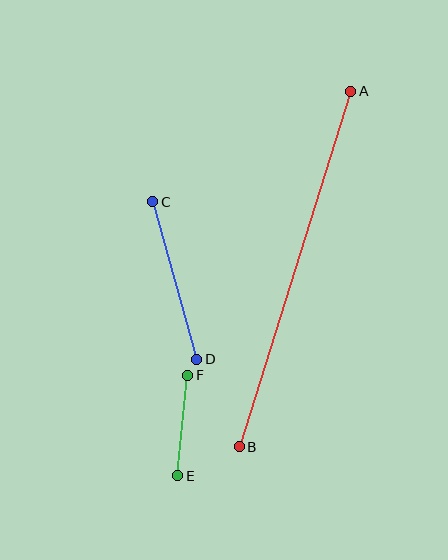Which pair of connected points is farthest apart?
Points A and B are farthest apart.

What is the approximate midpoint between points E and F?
The midpoint is at approximately (183, 425) pixels.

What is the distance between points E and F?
The distance is approximately 101 pixels.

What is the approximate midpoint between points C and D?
The midpoint is at approximately (175, 280) pixels.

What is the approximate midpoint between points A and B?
The midpoint is at approximately (295, 269) pixels.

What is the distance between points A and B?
The distance is approximately 373 pixels.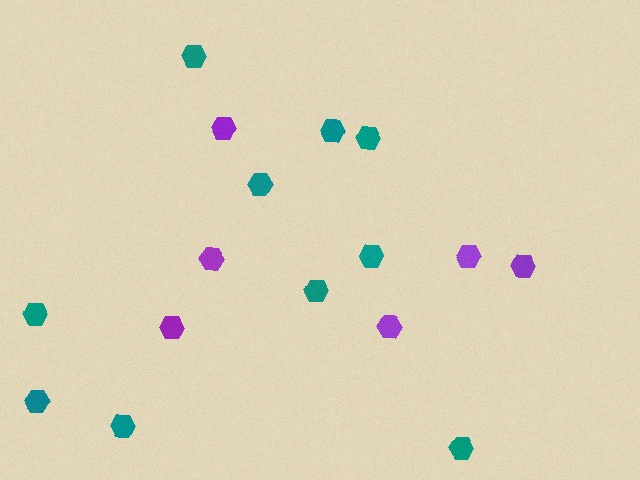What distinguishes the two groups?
There are 2 groups: one group of purple hexagons (6) and one group of teal hexagons (10).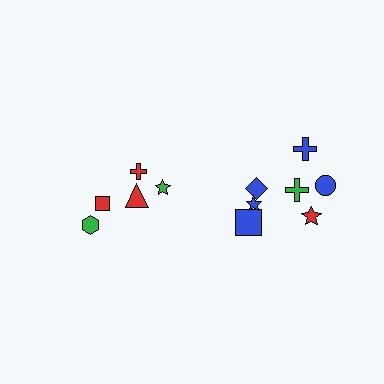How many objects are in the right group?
There are 7 objects.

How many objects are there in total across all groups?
There are 12 objects.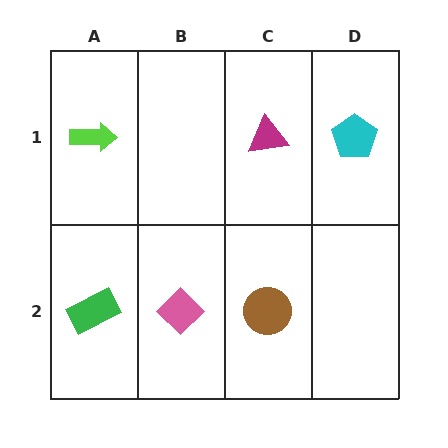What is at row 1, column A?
A lime arrow.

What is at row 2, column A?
A green rectangle.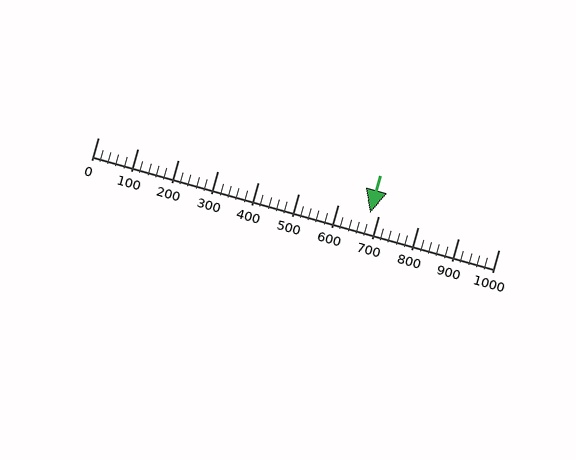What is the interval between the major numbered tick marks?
The major tick marks are spaced 100 units apart.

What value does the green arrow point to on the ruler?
The green arrow points to approximately 680.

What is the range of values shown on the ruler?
The ruler shows values from 0 to 1000.